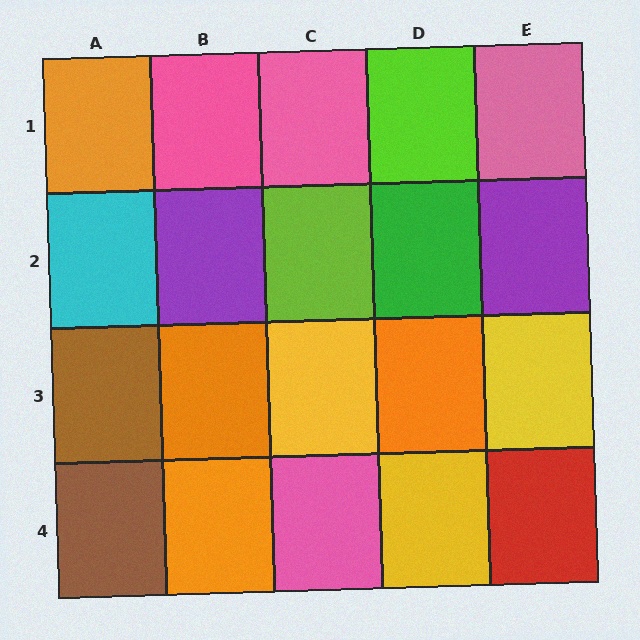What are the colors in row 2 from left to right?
Cyan, purple, lime, green, purple.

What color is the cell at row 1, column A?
Orange.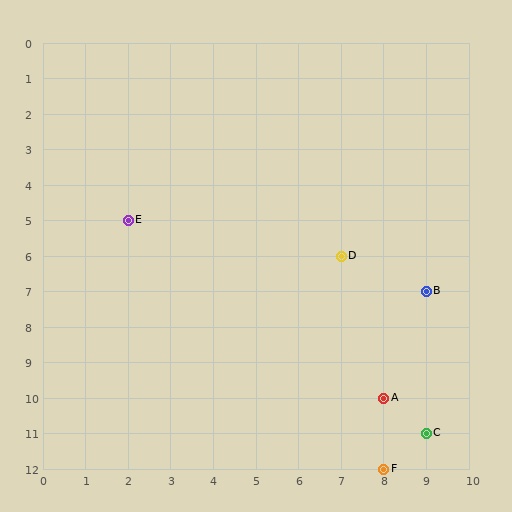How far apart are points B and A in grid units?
Points B and A are 1 column and 3 rows apart (about 3.2 grid units diagonally).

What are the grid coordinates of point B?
Point B is at grid coordinates (9, 7).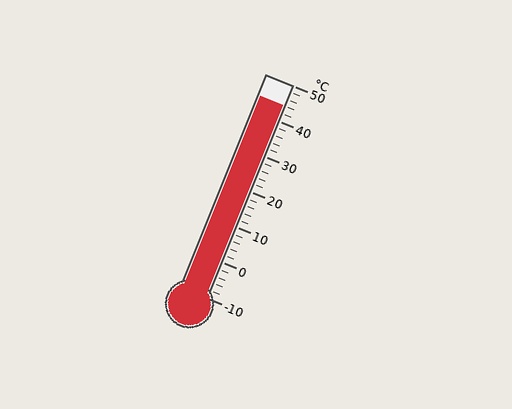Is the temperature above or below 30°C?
The temperature is above 30°C.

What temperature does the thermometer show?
The thermometer shows approximately 44°C.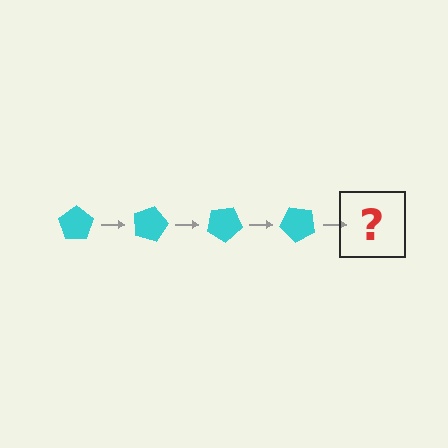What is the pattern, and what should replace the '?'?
The pattern is that the pentagon rotates 15 degrees each step. The '?' should be a cyan pentagon rotated 60 degrees.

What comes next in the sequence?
The next element should be a cyan pentagon rotated 60 degrees.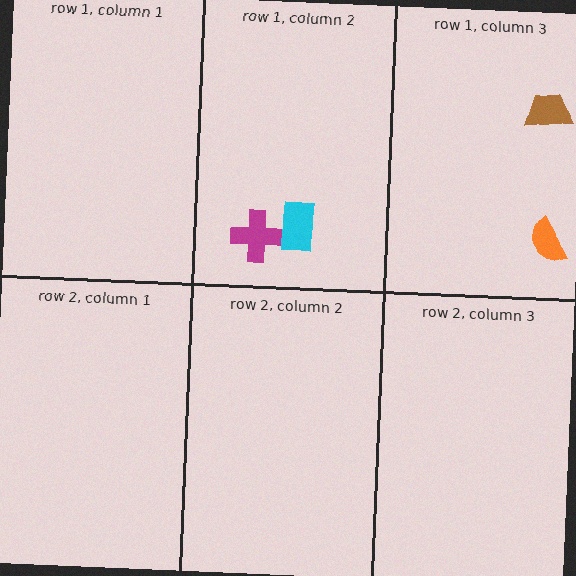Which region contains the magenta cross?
The row 1, column 2 region.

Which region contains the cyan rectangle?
The row 1, column 2 region.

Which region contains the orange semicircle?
The row 1, column 3 region.